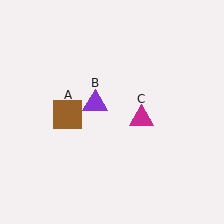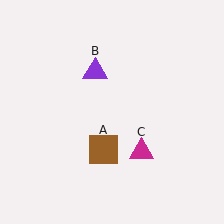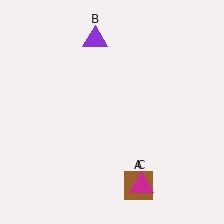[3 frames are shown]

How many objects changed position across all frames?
3 objects changed position: brown square (object A), purple triangle (object B), magenta triangle (object C).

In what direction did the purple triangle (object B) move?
The purple triangle (object B) moved up.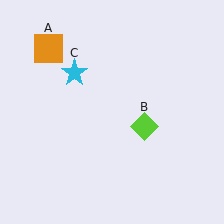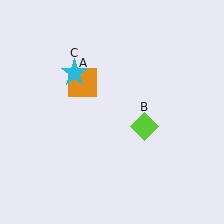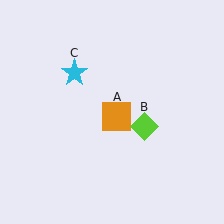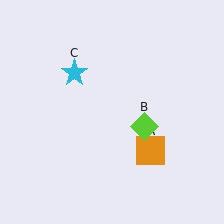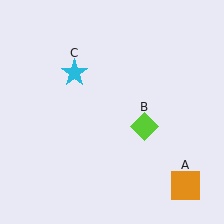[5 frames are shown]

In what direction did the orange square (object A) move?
The orange square (object A) moved down and to the right.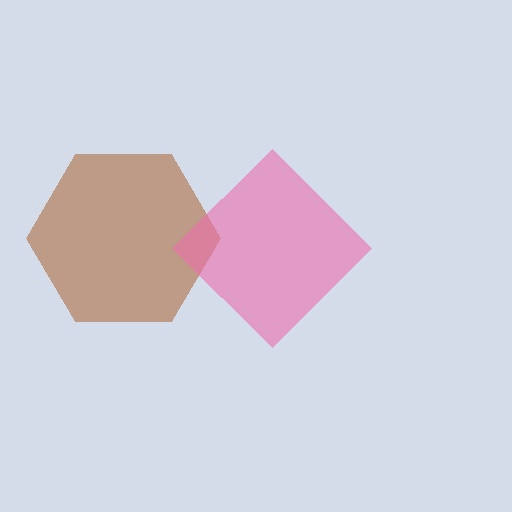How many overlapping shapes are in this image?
There are 2 overlapping shapes in the image.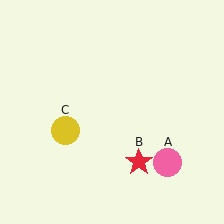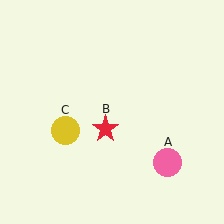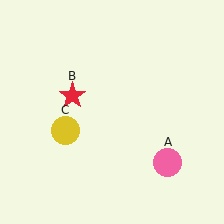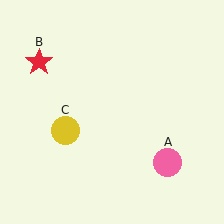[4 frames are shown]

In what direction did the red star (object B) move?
The red star (object B) moved up and to the left.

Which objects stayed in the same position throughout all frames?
Pink circle (object A) and yellow circle (object C) remained stationary.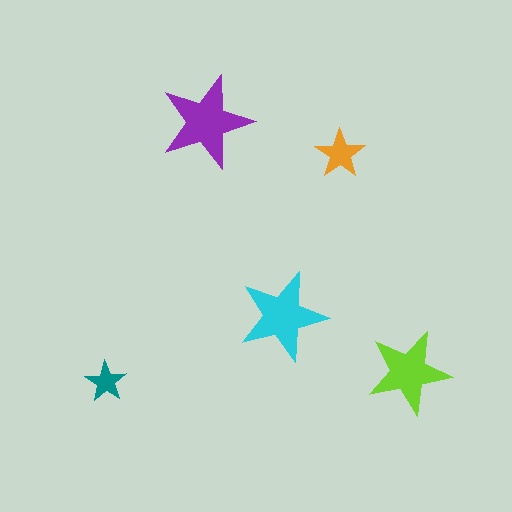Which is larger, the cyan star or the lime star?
The cyan one.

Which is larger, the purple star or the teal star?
The purple one.